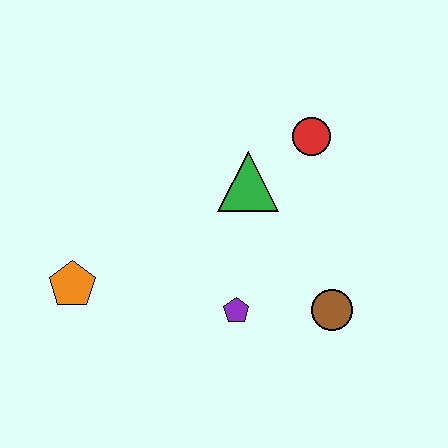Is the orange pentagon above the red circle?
No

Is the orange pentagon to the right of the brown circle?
No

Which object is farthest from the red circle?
The orange pentagon is farthest from the red circle.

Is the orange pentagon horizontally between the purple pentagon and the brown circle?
No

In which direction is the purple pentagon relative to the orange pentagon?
The purple pentagon is to the right of the orange pentagon.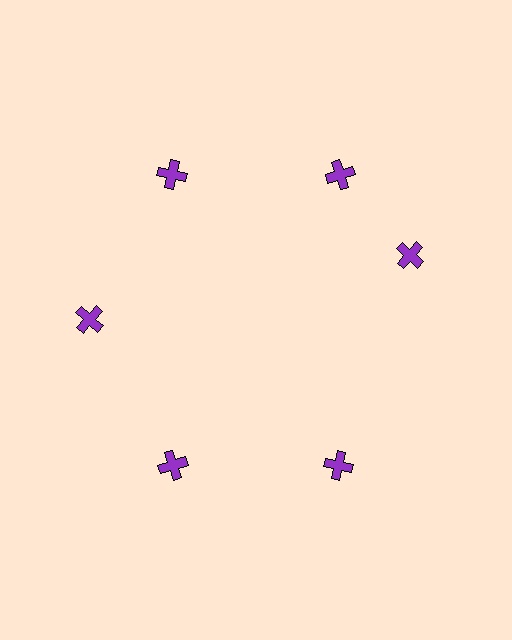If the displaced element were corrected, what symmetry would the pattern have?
It would have 6-fold rotational symmetry — the pattern would map onto itself every 60 degrees.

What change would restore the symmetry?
The symmetry would be restored by rotating it back into even spacing with its neighbors so that all 6 crosses sit at equal angles and equal distance from the center.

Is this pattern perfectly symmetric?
No. The 6 purple crosses are arranged in a ring, but one element near the 3 o'clock position is rotated out of alignment along the ring, breaking the 6-fold rotational symmetry.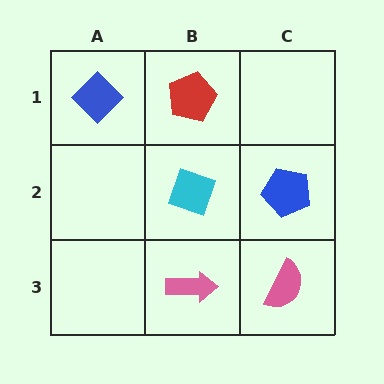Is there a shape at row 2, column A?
No, that cell is empty.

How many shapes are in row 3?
2 shapes.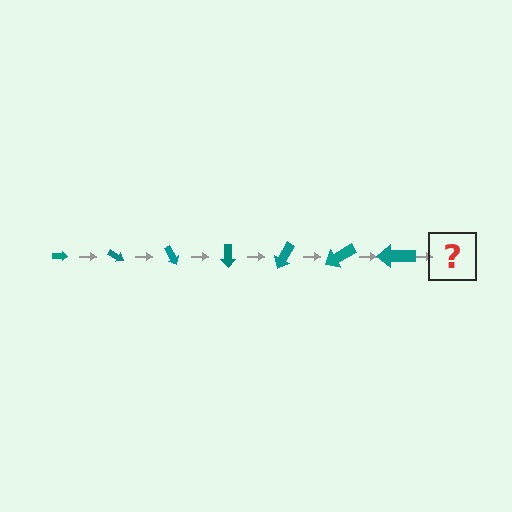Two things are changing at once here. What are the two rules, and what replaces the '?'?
The two rules are that the arrow grows larger each step and it rotates 30 degrees each step. The '?' should be an arrow, larger than the previous one and rotated 210 degrees from the start.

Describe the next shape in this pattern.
It should be an arrow, larger than the previous one and rotated 210 degrees from the start.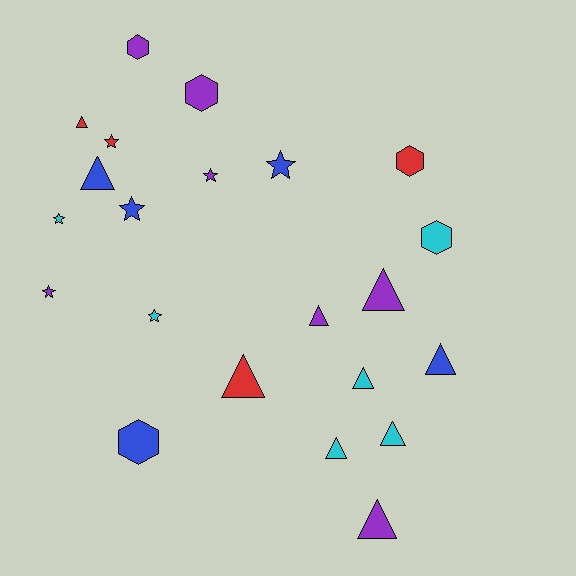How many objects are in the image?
There are 22 objects.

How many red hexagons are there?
There is 1 red hexagon.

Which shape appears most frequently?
Triangle, with 10 objects.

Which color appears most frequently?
Purple, with 7 objects.